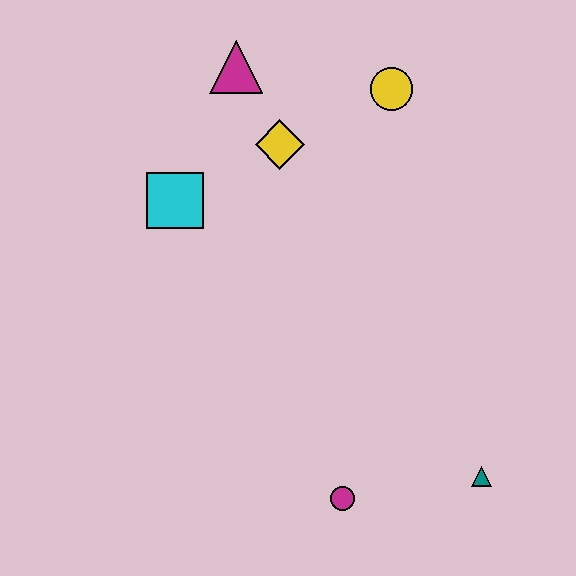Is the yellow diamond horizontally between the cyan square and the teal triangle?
Yes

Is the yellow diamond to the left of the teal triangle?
Yes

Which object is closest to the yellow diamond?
The magenta triangle is closest to the yellow diamond.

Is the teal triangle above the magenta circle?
Yes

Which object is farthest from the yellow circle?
The magenta circle is farthest from the yellow circle.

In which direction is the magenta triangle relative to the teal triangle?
The magenta triangle is above the teal triangle.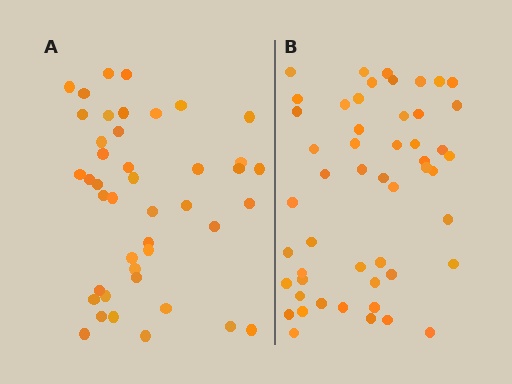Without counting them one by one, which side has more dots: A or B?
Region B (the right region) has more dots.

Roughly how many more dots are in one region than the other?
Region B has roughly 8 or so more dots than region A.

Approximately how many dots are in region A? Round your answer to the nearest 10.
About 40 dots. (The exact count is 43, which rounds to 40.)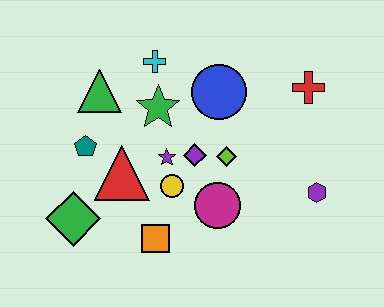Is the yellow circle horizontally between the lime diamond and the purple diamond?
No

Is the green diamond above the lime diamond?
No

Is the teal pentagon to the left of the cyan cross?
Yes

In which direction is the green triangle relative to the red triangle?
The green triangle is above the red triangle.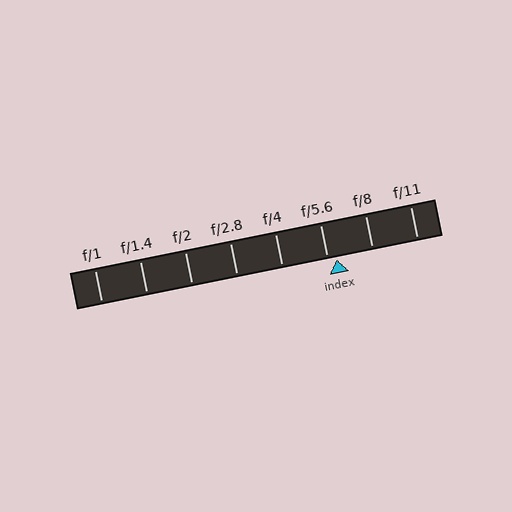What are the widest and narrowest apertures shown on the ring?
The widest aperture shown is f/1 and the narrowest is f/11.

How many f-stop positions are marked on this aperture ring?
There are 8 f-stop positions marked.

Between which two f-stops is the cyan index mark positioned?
The index mark is between f/5.6 and f/8.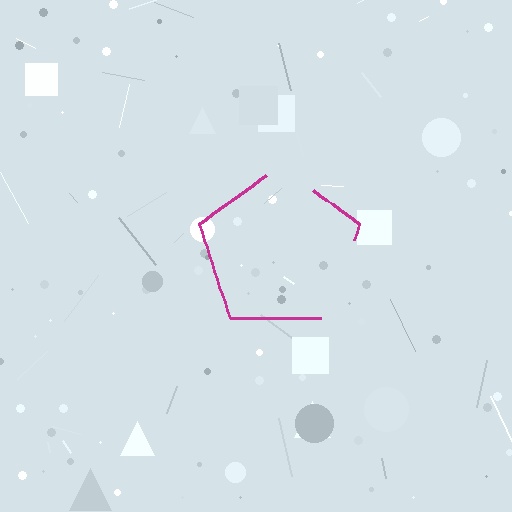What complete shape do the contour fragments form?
The contour fragments form a pentagon.